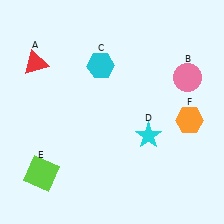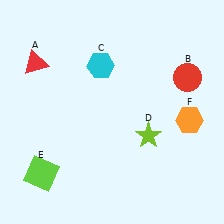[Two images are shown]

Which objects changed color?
B changed from pink to red. D changed from cyan to lime.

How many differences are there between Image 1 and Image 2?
There are 2 differences between the two images.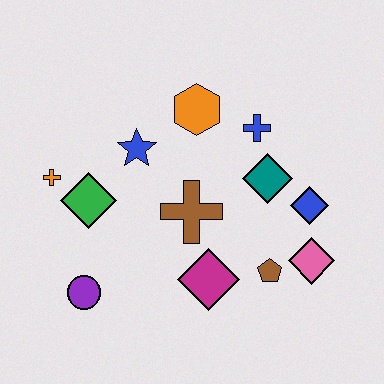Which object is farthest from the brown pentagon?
The orange cross is farthest from the brown pentagon.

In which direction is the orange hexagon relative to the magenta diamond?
The orange hexagon is above the magenta diamond.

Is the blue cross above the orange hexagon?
No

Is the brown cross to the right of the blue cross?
No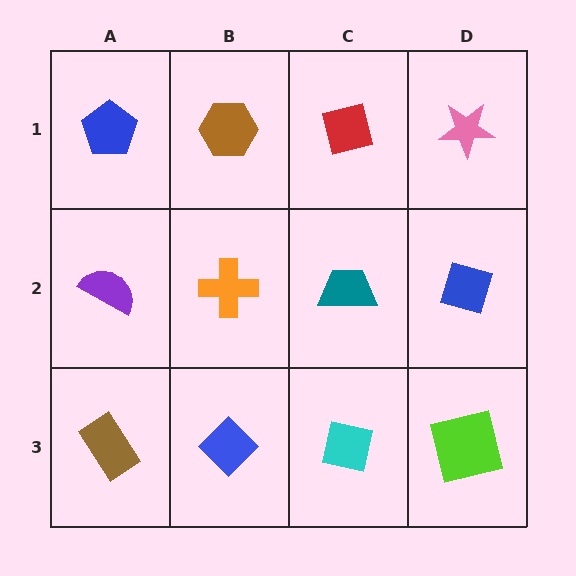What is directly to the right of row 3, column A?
A blue diamond.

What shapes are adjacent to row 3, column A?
A purple semicircle (row 2, column A), a blue diamond (row 3, column B).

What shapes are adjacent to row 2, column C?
A red square (row 1, column C), a cyan square (row 3, column C), an orange cross (row 2, column B), a blue diamond (row 2, column D).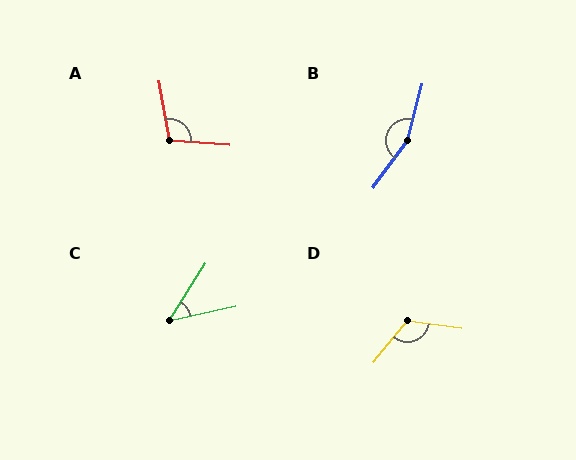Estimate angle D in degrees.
Approximately 121 degrees.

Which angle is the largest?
B, at approximately 159 degrees.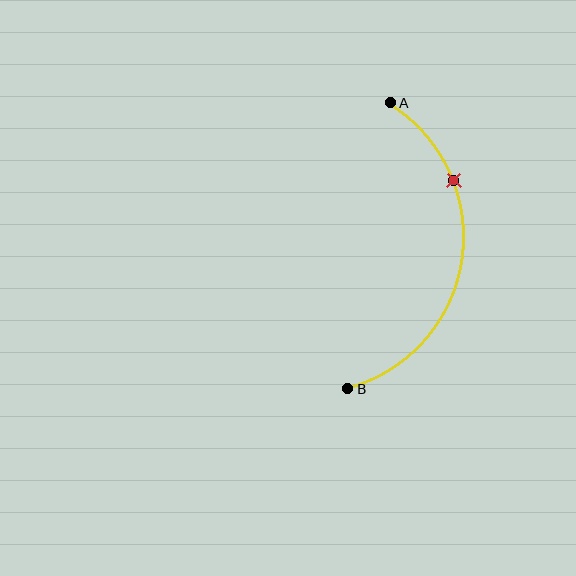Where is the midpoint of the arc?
The arc midpoint is the point on the curve farthest from the straight line joining A and B. It sits to the right of that line.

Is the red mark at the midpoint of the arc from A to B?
No. The red mark lies on the arc but is closer to endpoint A. The arc midpoint would be at the point on the curve equidistant along the arc from both A and B.